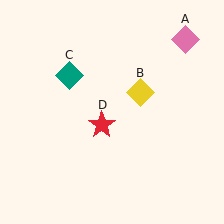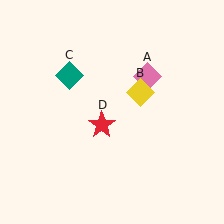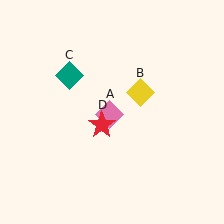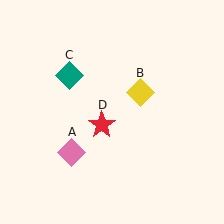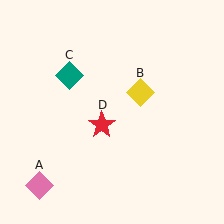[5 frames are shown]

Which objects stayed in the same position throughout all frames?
Yellow diamond (object B) and teal diamond (object C) and red star (object D) remained stationary.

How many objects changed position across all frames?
1 object changed position: pink diamond (object A).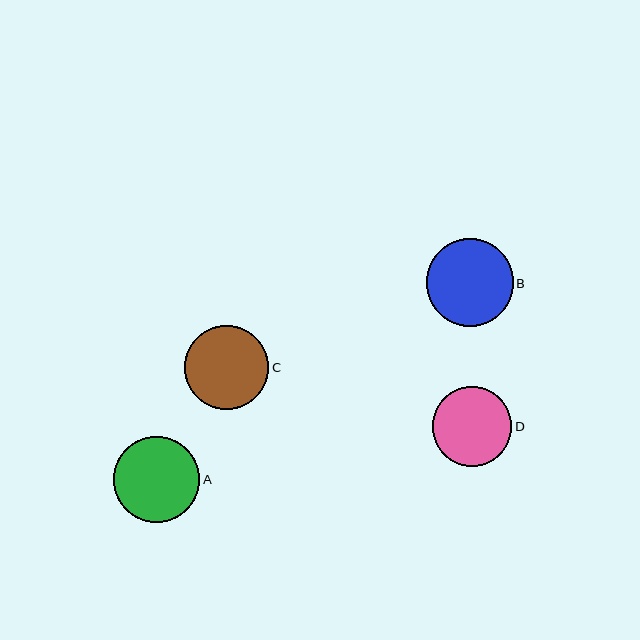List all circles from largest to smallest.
From largest to smallest: B, A, C, D.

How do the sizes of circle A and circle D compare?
Circle A and circle D are approximately the same size.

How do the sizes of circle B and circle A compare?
Circle B and circle A are approximately the same size.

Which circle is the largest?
Circle B is the largest with a size of approximately 87 pixels.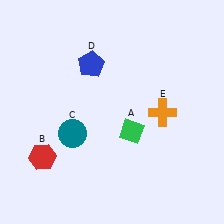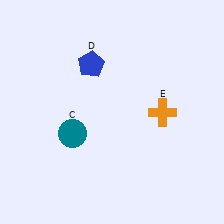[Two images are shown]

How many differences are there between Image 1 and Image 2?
There are 2 differences between the two images.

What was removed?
The red hexagon (B), the green diamond (A) were removed in Image 2.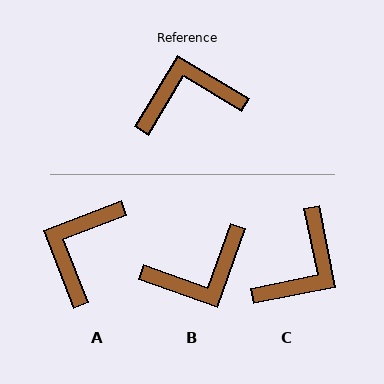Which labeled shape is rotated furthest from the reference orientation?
B, about 169 degrees away.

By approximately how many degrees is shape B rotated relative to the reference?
Approximately 169 degrees clockwise.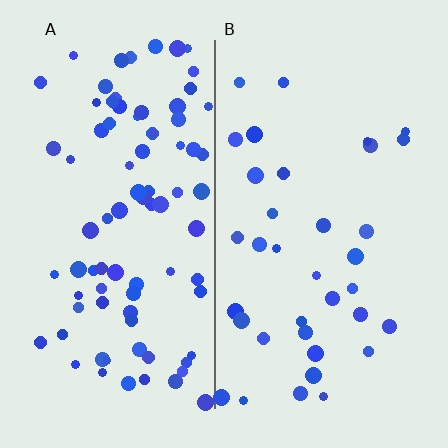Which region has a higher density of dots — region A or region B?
A (the left).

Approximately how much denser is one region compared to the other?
Approximately 2.4× — region A over region B.